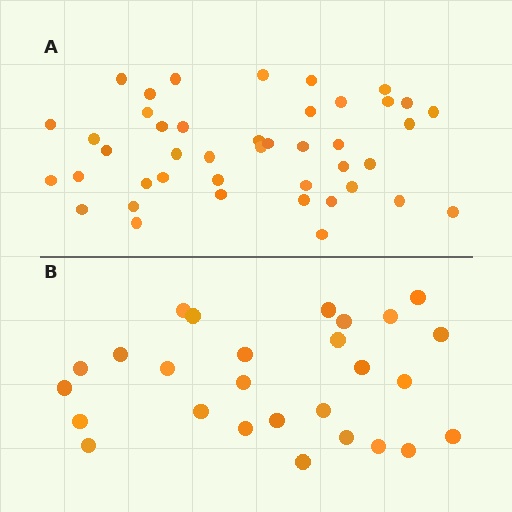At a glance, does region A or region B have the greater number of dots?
Region A (the top region) has more dots.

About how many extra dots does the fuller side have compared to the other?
Region A has approximately 15 more dots than region B.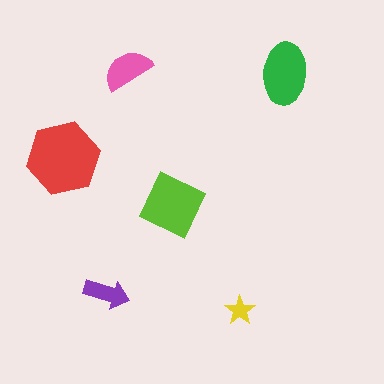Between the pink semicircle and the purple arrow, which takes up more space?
The pink semicircle.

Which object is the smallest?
The yellow star.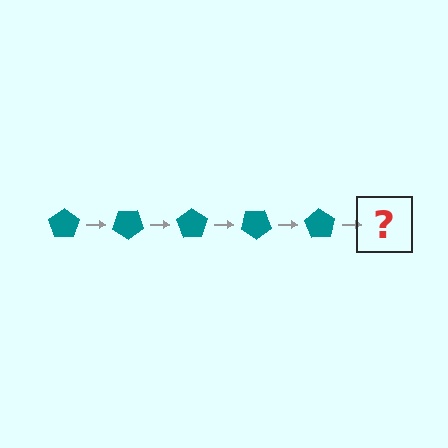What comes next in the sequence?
The next element should be a teal pentagon rotated 175 degrees.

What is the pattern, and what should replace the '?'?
The pattern is that the pentagon rotates 35 degrees each step. The '?' should be a teal pentagon rotated 175 degrees.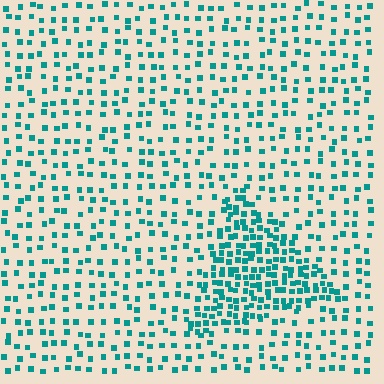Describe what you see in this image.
The image contains small teal elements arranged at two different densities. A triangle-shaped region is visible where the elements are more densely packed than the surrounding area.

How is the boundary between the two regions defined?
The boundary is defined by a change in element density (approximately 2.4x ratio). All elements are the same color, size, and shape.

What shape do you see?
I see a triangle.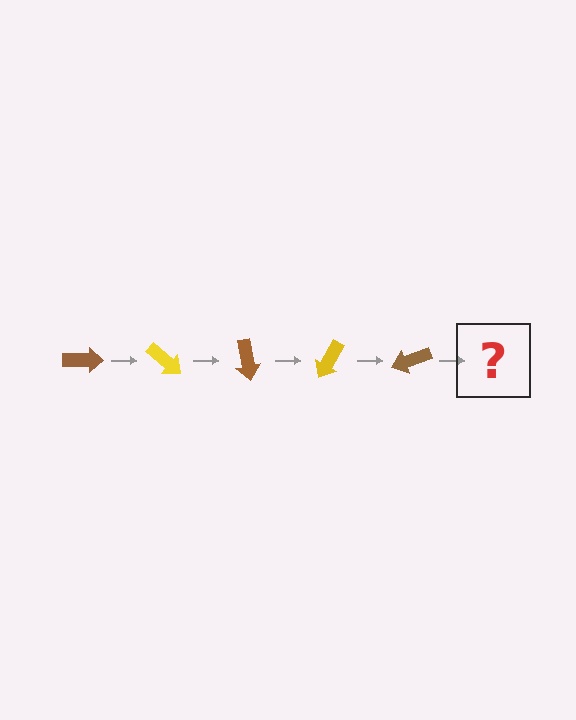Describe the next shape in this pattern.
It should be a yellow arrow, rotated 200 degrees from the start.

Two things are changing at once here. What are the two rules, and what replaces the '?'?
The two rules are that it rotates 40 degrees each step and the color cycles through brown and yellow. The '?' should be a yellow arrow, rotated 200 degrees from the start.